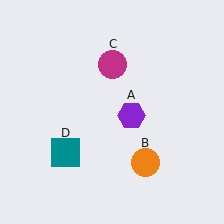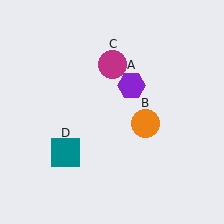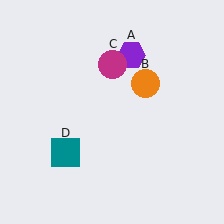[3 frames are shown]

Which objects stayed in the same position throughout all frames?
Magenta circle (object C) and teal square (object D) remained stationary.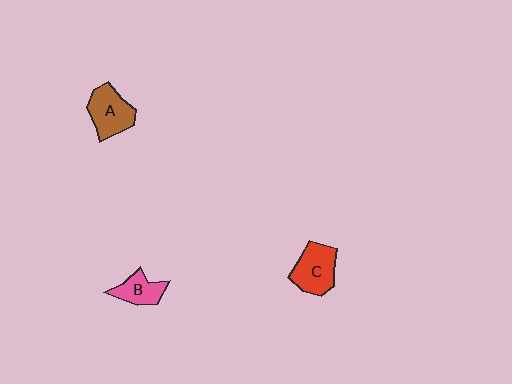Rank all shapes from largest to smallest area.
From largest to smallest: C (red), A (brown), B (pink).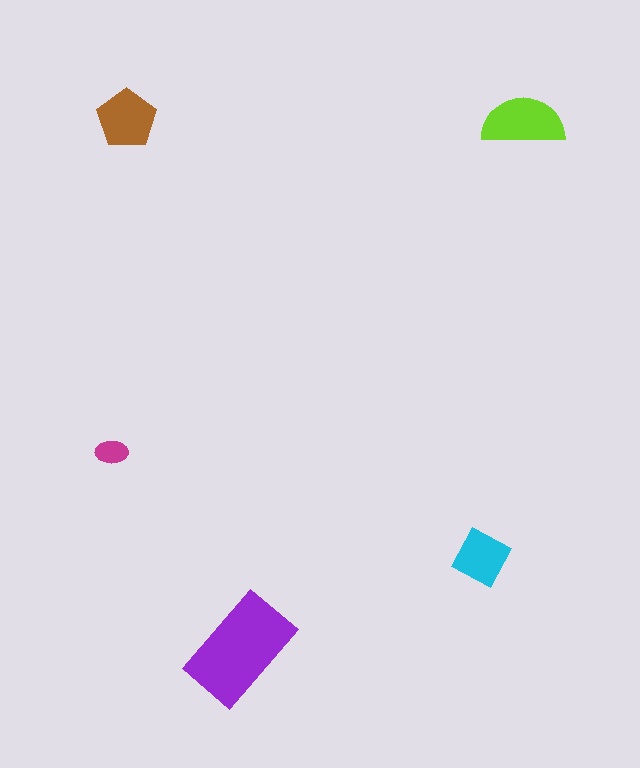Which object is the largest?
The purple rectangle.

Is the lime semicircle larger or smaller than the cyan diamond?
Larger.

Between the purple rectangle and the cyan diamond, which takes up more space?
The purple rectangle.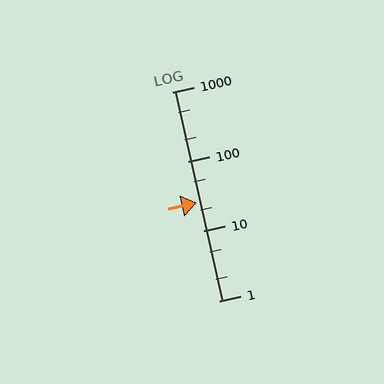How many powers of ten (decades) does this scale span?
The scale spans 3 decades, from 1 to 1000.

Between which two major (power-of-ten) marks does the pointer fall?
The pointer is between 10 and 100.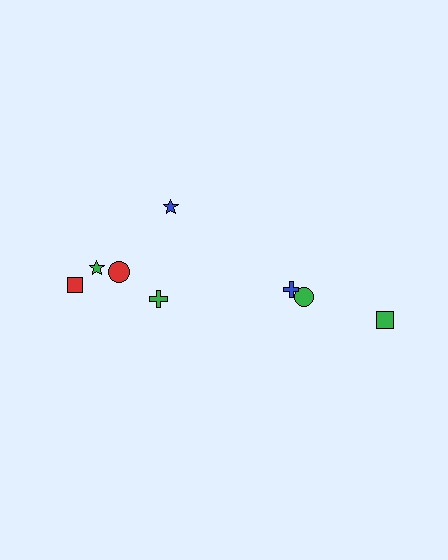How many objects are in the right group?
There are 3 objects.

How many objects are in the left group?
There are 5 objects.